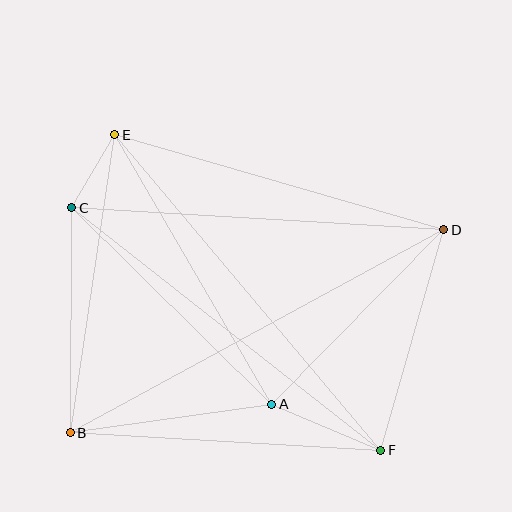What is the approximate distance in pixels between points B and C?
The distance between B and C is approximately 225 pixels.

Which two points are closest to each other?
Points C and E are closest to each other.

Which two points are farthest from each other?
Points B and D are farthest from each other.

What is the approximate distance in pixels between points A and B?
The distance between A and B is approximately 203 pixels.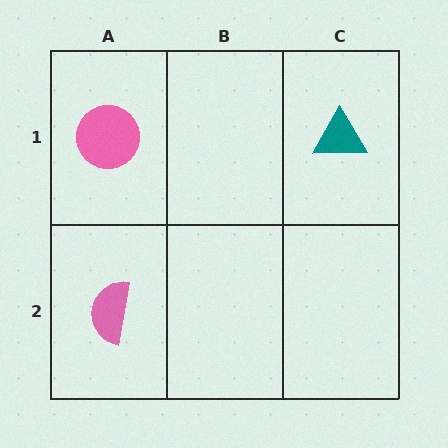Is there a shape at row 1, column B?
No, that cell is empty.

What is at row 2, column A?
A pink semicircle.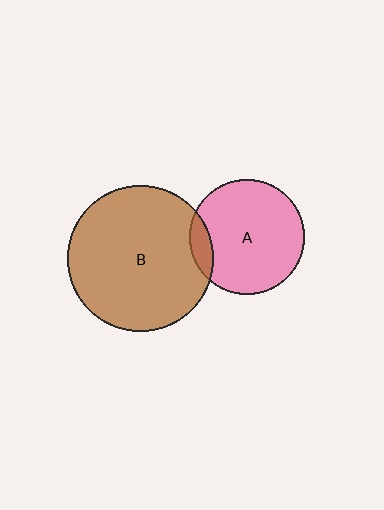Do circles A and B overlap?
Yes.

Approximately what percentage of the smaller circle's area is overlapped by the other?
Approximately 10%.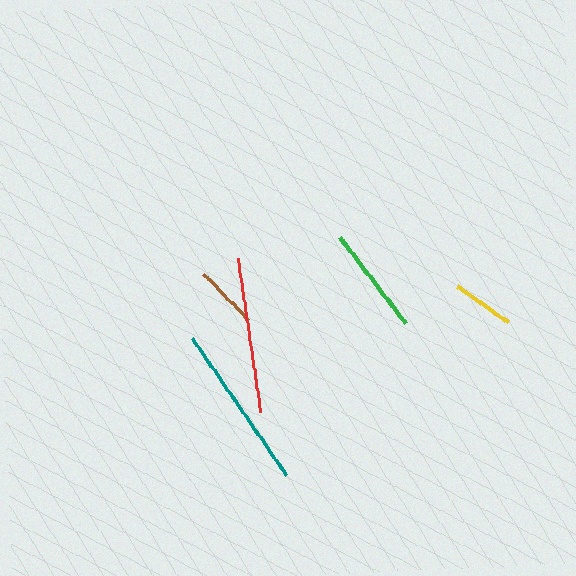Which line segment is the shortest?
The yellow line is the shortest at approximately 62 pixels.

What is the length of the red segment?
The red segment is approximately 156 pixels long.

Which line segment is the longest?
The teal line is the longest at approximately 166 pixels.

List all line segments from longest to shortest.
From longest to shortest: teal, red, green, brown, yellow.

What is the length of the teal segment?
The teal segment is approximately 166 pixels long.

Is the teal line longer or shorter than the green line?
The teal line is longer than the green line.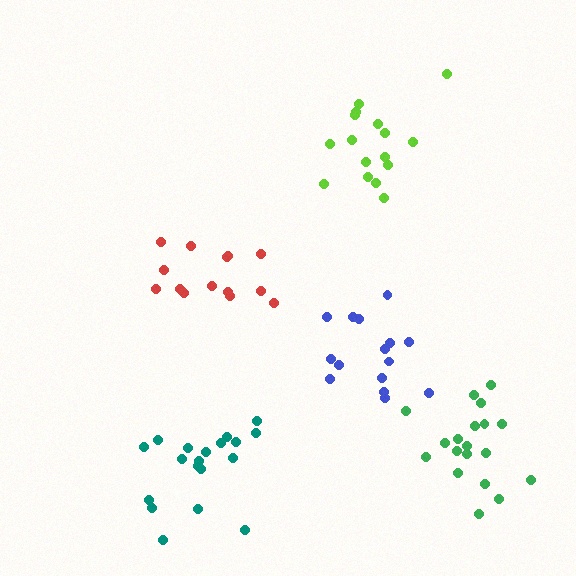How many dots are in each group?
Group 1: 15 dots, Group 2: 14 dots, Group 3: 16 dots, Group 4: 19 dots, Group 5: 19 dots (83 total).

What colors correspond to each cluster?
The clusters are colored: blue, red, lime, teal, green.